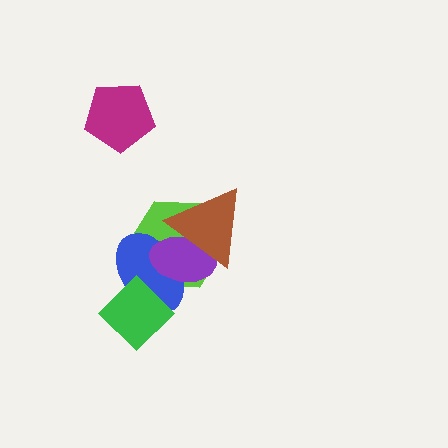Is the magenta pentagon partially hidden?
No, no other shape covers it.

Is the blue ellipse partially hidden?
Yes, it is partially covered by another shape.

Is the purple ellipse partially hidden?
Yes, it is partially covered by another shape.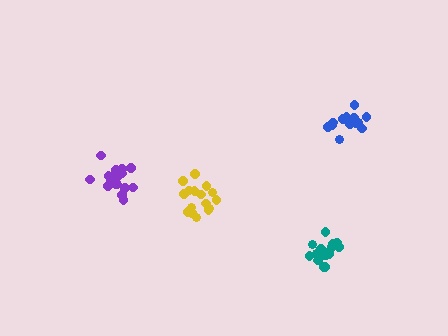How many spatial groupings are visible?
There are 4 spatial groupings.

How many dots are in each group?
Group 1: 18 dots, Group 2: 20 dots, Group 3: 18 dots, Group 4: 14 dots (70 total).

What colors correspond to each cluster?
The clusters are colored: yellow, purple, teal, blue.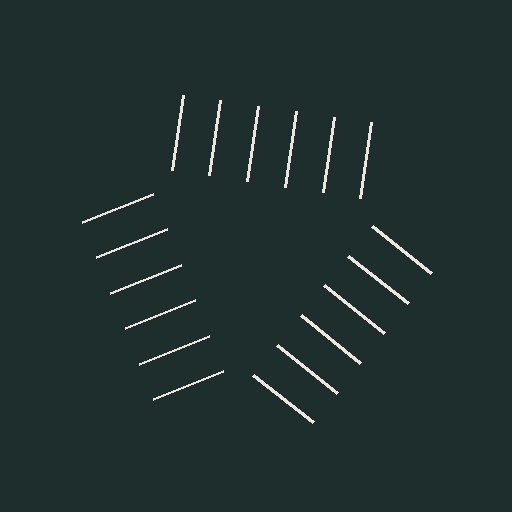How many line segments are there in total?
18 — 6 along each of the 3 edges.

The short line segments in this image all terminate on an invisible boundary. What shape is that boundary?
An illusory triangle — the line segments terminate on its edges but no continuous stroke is drawn.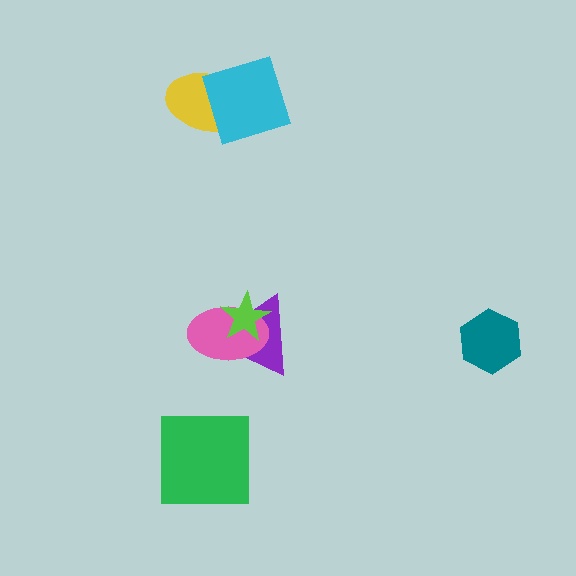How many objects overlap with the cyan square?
1 object overlaps with the cyan square.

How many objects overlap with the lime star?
2 objects overlap with the lime star.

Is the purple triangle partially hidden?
Yes, it is partially covered by another shape.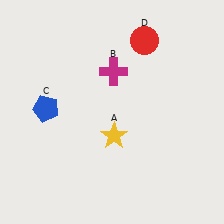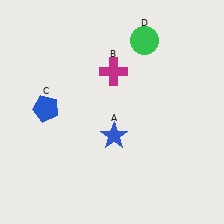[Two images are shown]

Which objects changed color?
A changed from yellow to blue. D changed from red to green.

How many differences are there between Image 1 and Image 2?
There are 2 differences between the two images.